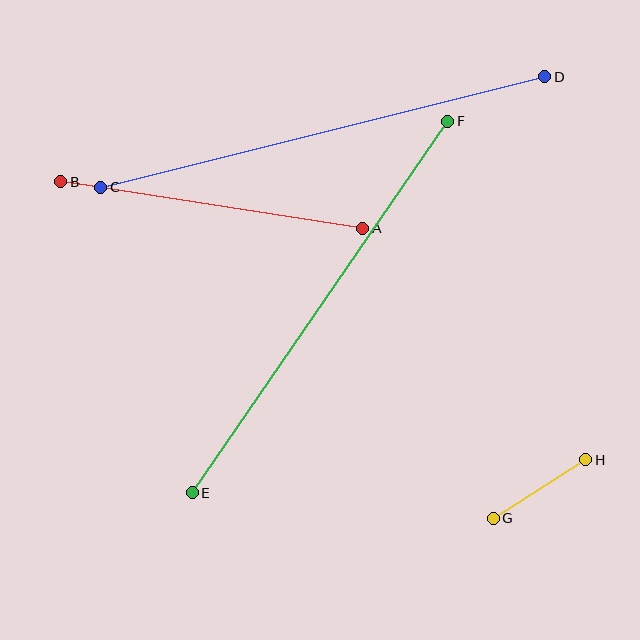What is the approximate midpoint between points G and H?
The midpoint is at approximately (540, 489) pixels.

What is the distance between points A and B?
The distance is approximately 306 pixels.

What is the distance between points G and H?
The distance is approximately 110 pixels.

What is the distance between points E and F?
The distance is approximately 451 pixels.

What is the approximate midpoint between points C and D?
The midpoint is at approximately (323, 132) pixels.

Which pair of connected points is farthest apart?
Points C and D are farthest apart.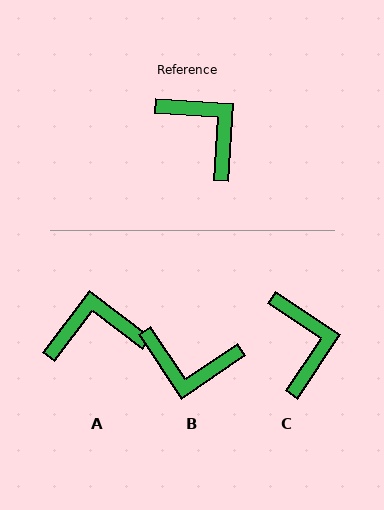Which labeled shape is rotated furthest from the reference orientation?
B, about 142 degrees away.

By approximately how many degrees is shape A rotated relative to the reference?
Approximately 56 degrees counter-clockwise.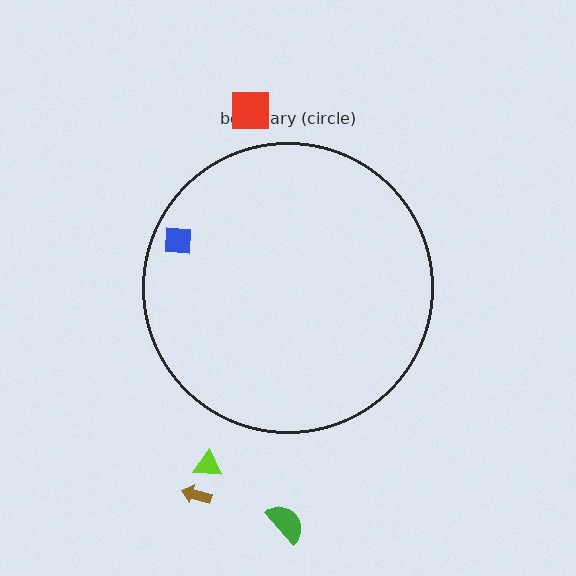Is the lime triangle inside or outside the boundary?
Outside.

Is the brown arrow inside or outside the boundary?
Outside.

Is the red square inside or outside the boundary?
Outside.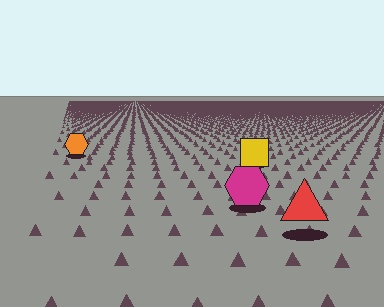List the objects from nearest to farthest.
From nearest to farthest: the red triangle, the magenta hexagon, the yellow square, the orange hexagon.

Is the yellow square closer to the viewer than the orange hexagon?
Yes. The yellow square is closer — you can tell from the texture gradient: the ground texture is coarser near it.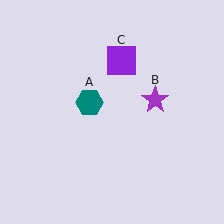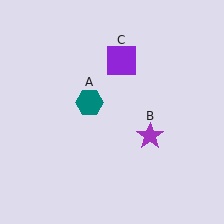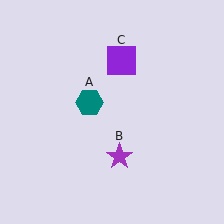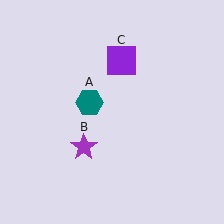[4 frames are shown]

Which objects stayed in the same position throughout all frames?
Teal hexagon (object A) and purple square (object C) remained stationary.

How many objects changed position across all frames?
1 object changed position: purple star (object B).